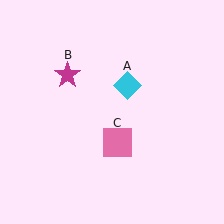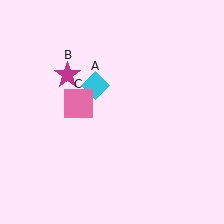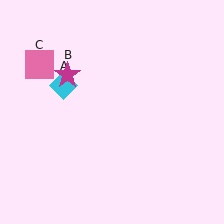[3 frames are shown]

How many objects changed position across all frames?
2 objects changed position: cyan diamond (object A), pink square (object C).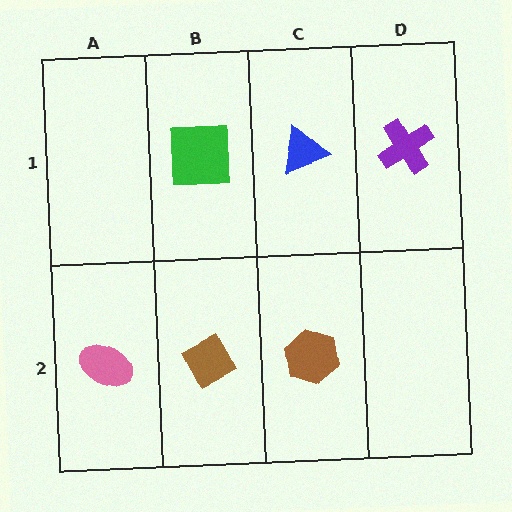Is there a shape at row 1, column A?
No, that cell is empty.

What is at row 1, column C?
A blue triangle.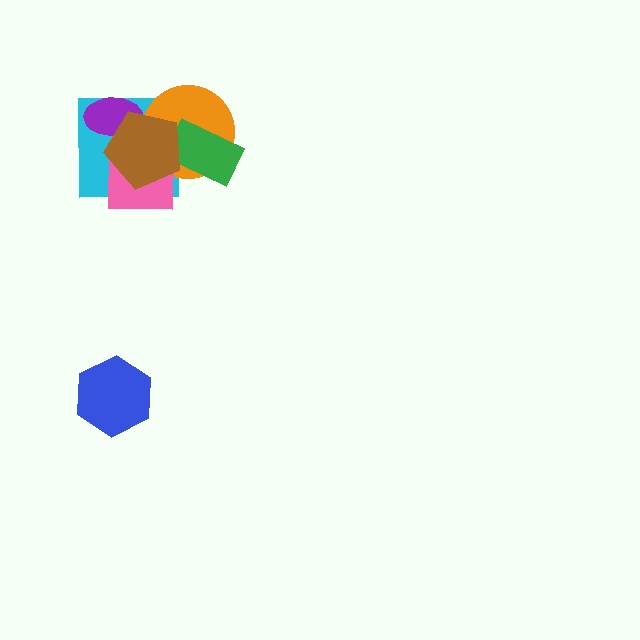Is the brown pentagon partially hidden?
No, no other shape covers it.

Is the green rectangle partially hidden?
Yes, it is partially covered by another shape.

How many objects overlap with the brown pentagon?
5 objects overlap with the brown pentagon.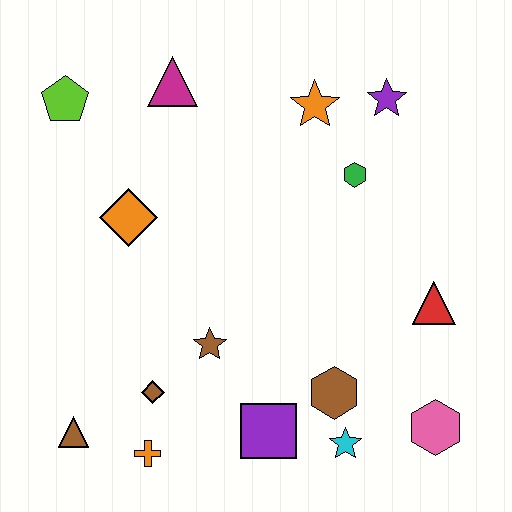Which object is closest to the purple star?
The orange star is closest to the purple star.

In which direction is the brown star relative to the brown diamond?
The brown star is to the right of the brown diamond.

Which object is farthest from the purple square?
The lime pentagon is farthest from the purple square.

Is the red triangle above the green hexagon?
No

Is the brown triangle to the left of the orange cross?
Yes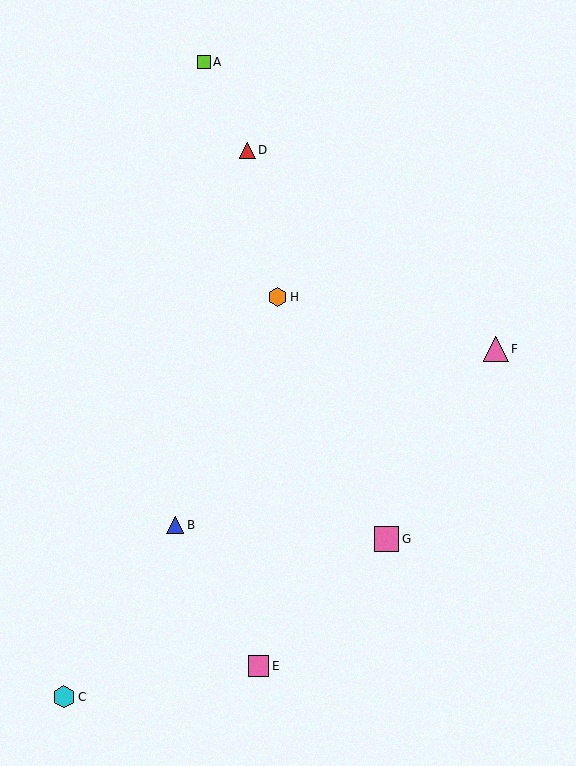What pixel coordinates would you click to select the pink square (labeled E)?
Click at (258, 666) to select the pink square E.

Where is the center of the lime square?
The center of the lime square is at (204, 62).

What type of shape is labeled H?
Shape H is an orange hexagon.